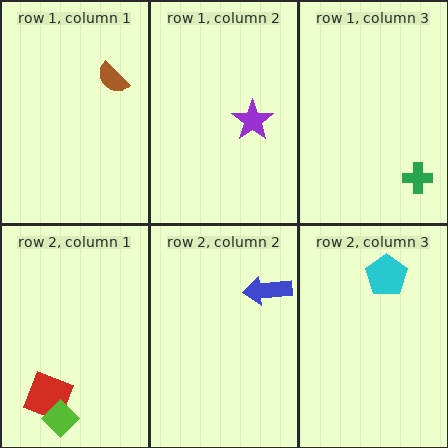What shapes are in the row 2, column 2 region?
The blue arrow.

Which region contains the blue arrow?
The row 2, column 2 region.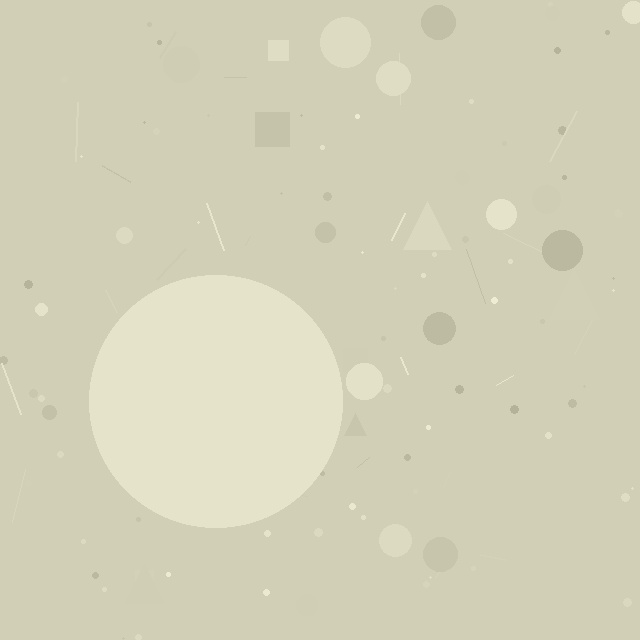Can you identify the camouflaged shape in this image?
The camouflaged shape is a circle.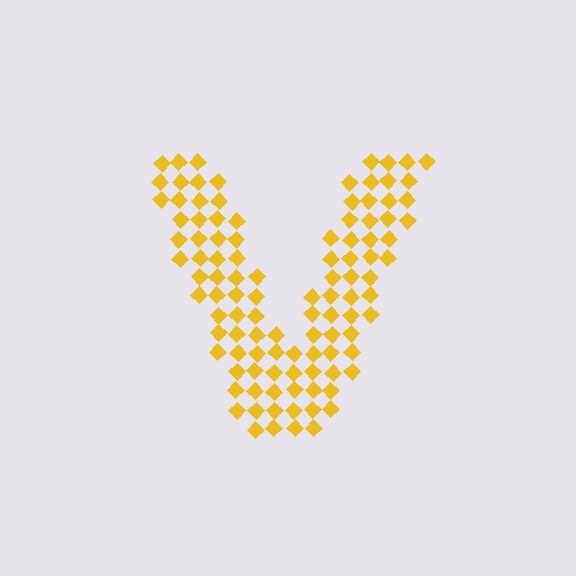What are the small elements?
The small elements are diamonds.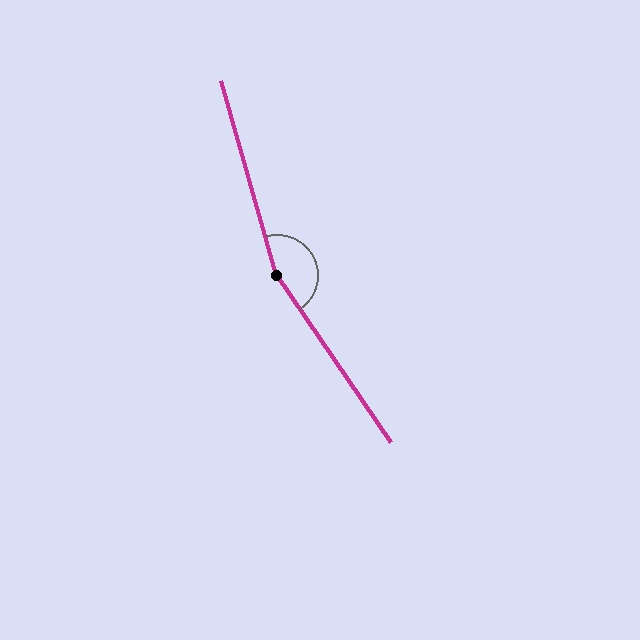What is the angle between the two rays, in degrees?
Approximately 162 degrees.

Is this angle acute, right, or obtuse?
It is obtuse.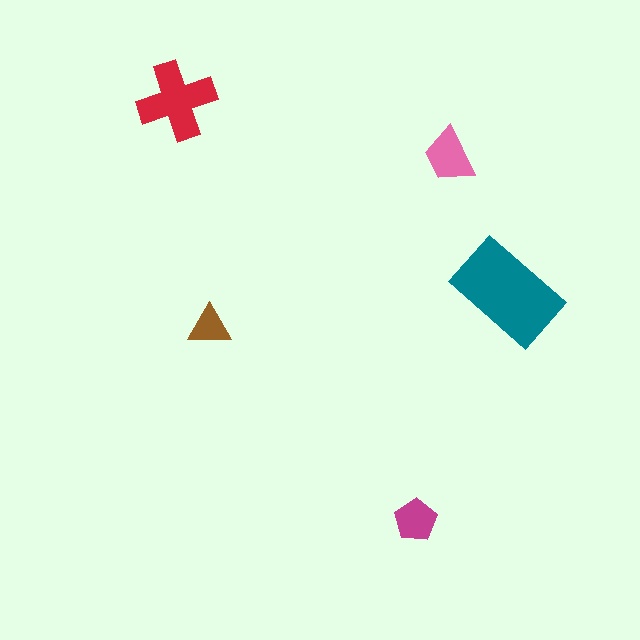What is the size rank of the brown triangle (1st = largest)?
5th.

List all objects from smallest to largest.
The brown triangle, the magenta pentagon, the pink trapezoid, the red cross, the teal rectangle.